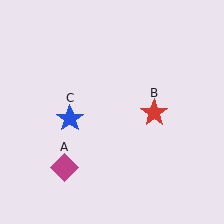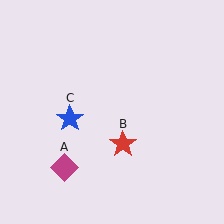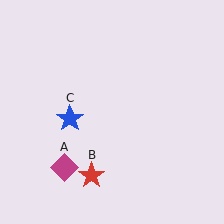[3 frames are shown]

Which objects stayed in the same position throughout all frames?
Magenta diamond (object A) and blue star (object C) remained stationary.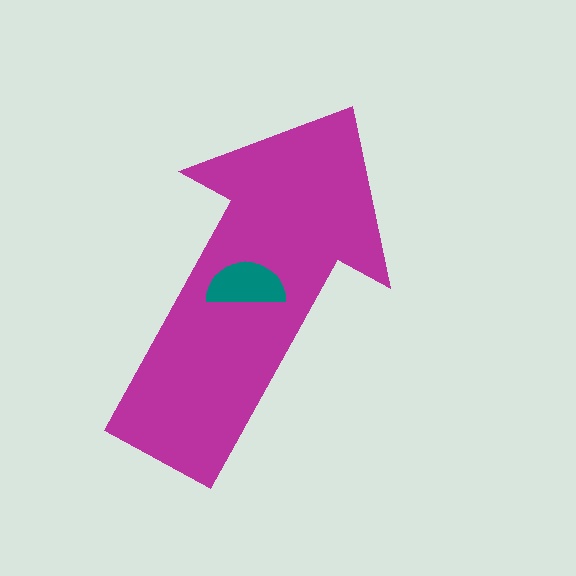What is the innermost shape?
The teal semicircle.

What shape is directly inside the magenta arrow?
The teal semicircle.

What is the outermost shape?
The magenta arrow.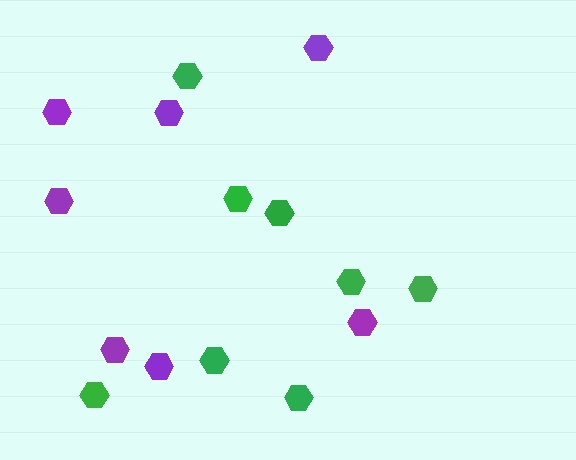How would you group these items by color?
There are 2 groups: one group of green hexagons (8) and one group of purple hexagons (7).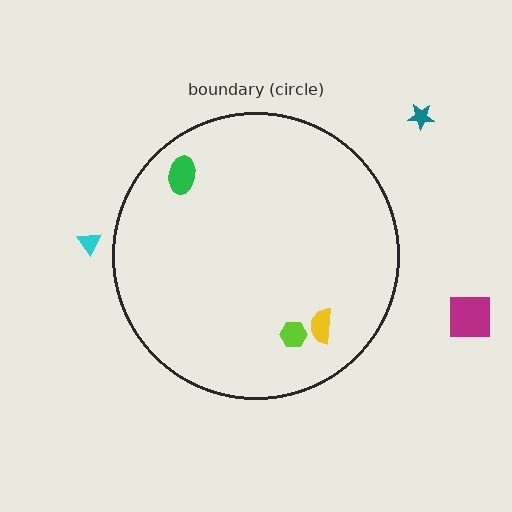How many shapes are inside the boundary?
3 inside, 3 outside.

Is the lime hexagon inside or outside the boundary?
Inside.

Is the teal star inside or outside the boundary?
Outside.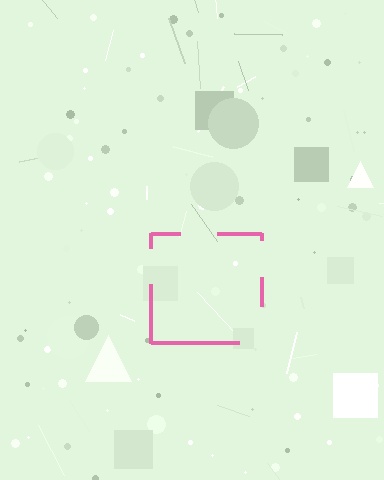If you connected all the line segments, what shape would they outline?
They would outline a square.